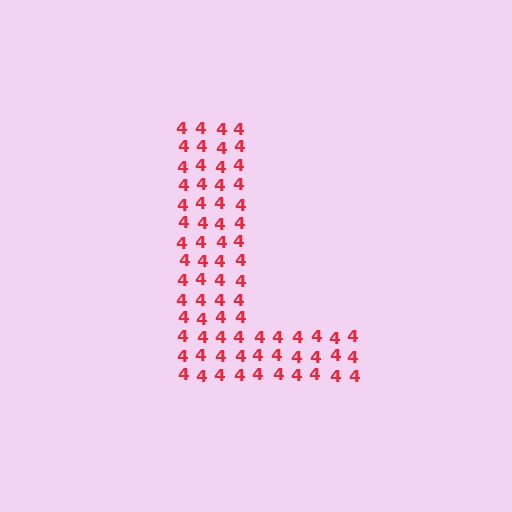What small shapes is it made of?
It is made of small digit 4's.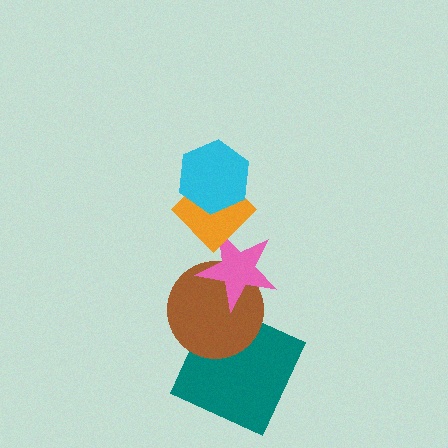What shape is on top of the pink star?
The orange diamond is on top of the pink star.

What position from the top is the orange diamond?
The orange diamond is 2nd from the top.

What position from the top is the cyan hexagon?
The cyan hexagon is 1st from the top.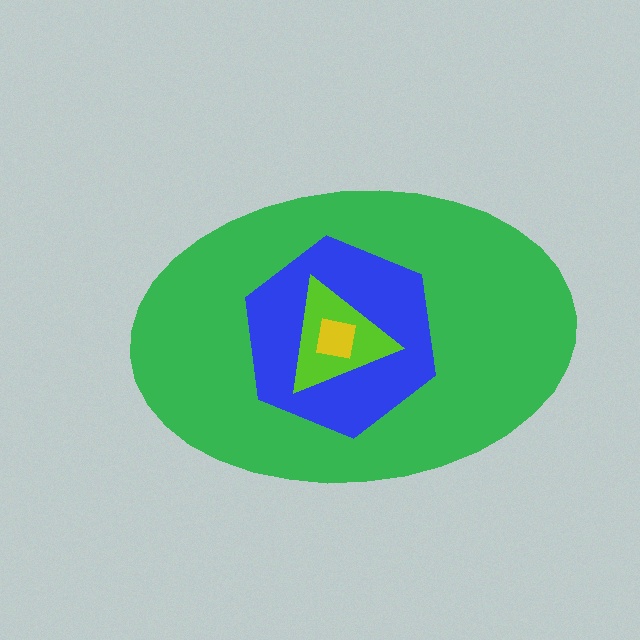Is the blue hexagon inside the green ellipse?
Yes.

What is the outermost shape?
The green ellipse.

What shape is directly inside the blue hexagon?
The lime triangle.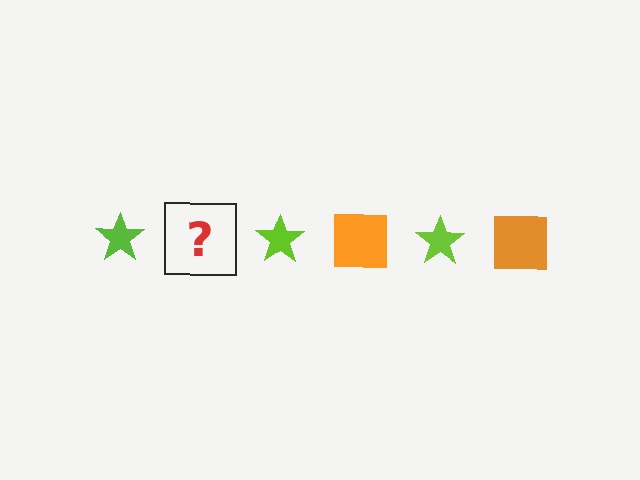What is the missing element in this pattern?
The missing element is an orange square.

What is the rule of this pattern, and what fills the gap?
The rule is that the pattern alternates between lime star and orange square. The gap should be filled with an orange square.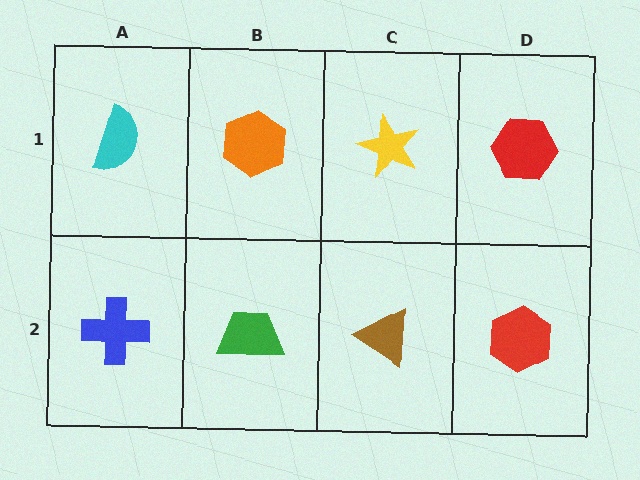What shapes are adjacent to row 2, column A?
A cyan semicircle (row 1, column A), a green trapezoid (row 2, column B).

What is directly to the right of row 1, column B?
A yellow star.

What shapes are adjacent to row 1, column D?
A red hexagon (row 2, column D), a yellow star (row 1, column C).